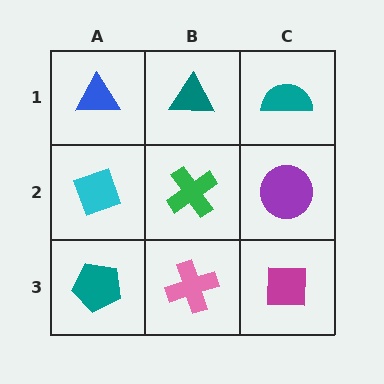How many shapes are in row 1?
3 shapes.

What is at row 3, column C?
A magenta square.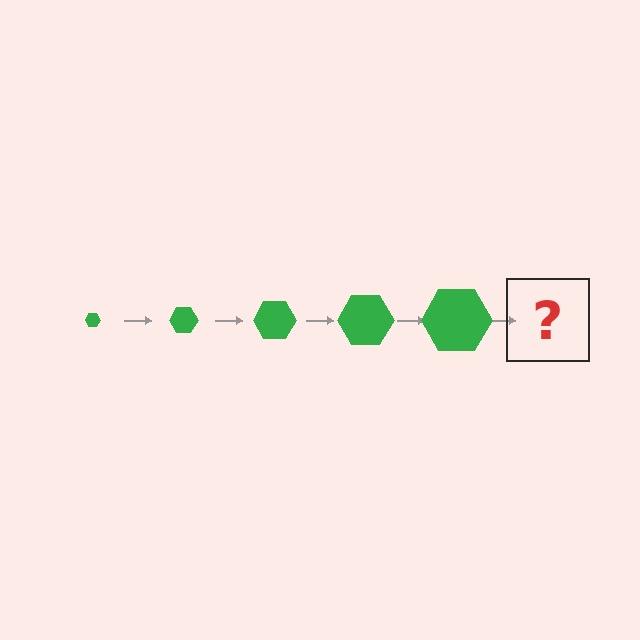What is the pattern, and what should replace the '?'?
The pattern is that the hexagon gets progressively larger each step. The '?' should be a green hexagon, larger than the previous one.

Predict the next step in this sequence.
The next step is a green hexagon, larger than the previous one.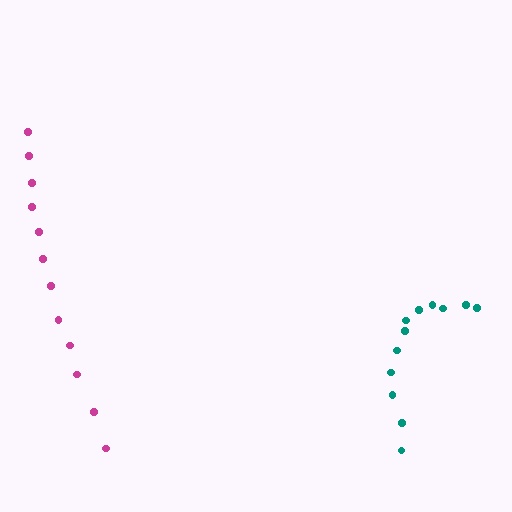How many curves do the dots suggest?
There are 2 distinct paths.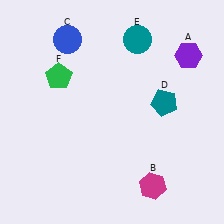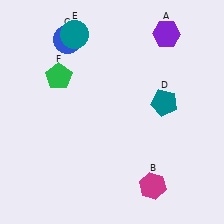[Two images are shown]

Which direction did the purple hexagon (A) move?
The purple hexagon (A) moved left.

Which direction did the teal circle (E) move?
The teal circle (E) moved left.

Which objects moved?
The objects that moved are: the purple hexagon (A), the teal circle (E).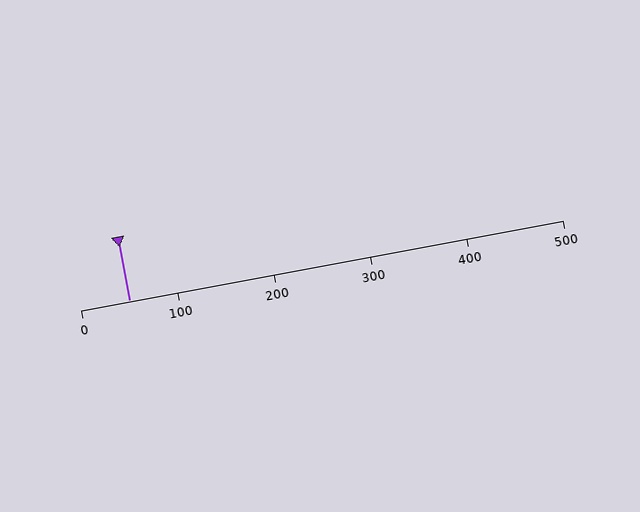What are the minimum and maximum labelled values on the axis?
The axis runs from 0 to 500.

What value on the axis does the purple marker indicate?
The marker indicates approximately 50.